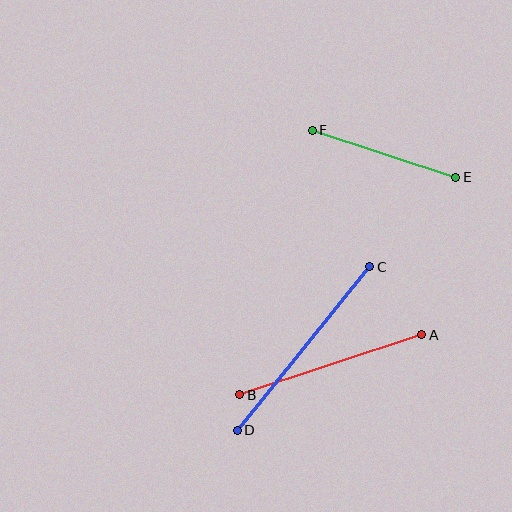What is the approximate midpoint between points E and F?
The midpoint is at approximately (384, 154) pixels.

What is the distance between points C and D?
The distance is approximately 210 pixels.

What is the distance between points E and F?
The distance is approximately 151 pixels.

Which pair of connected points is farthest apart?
Points C and D are farthest apart.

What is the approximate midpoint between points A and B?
The midpoint is at approximately (331, 365) pixels.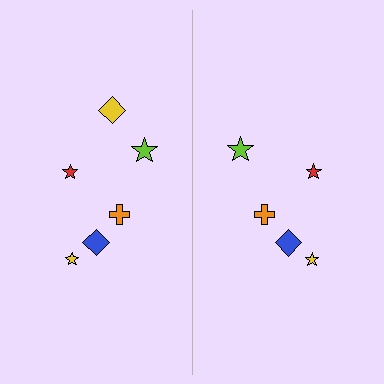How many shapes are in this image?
There are 11 shapes in this image.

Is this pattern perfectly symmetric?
No, the pattern is not perfectly symmetric. A yellow diamond is missing from the right side.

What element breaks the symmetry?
A yellow diamond is missing from the right side.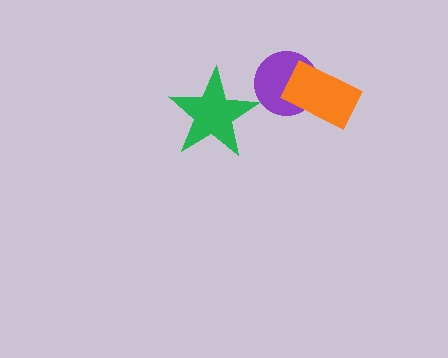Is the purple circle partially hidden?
Yes, it is partially covered by another shape.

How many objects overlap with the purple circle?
1 object overlaps with the purple circle.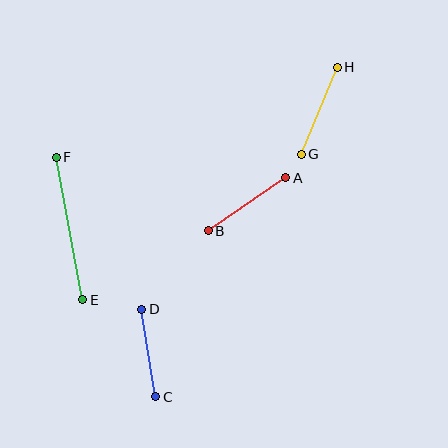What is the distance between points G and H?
The distance is approximately 94 pixels.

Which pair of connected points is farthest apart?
Points E and F are farthest apart.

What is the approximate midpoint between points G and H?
The midpoint is at approximately (319, 111) pixels.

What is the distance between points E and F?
The distance is approximately 145 pixels.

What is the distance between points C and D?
The distance is approximately 89 pixels.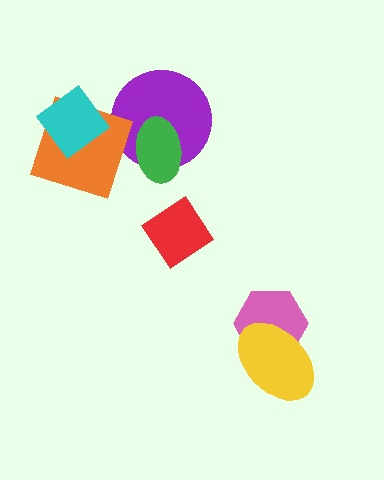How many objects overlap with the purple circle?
1 object overlaps with the purple circle.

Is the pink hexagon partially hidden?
Yes, it is partially covered by another shape.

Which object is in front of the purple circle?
The green ellipse is in front of the purple circle.